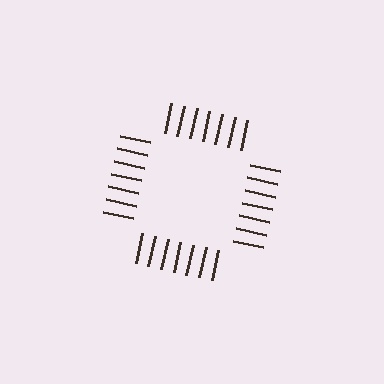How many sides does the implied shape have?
4 sides — the line-ends trace a square.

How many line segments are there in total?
28 — 7 along each of the 4 edges.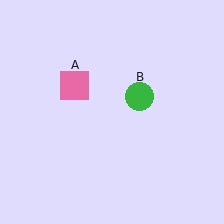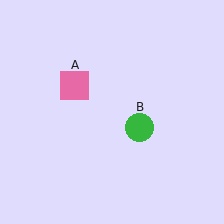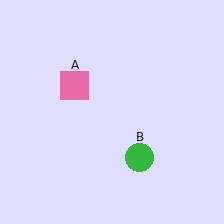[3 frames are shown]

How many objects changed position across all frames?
1 object changed position: green circle (object B).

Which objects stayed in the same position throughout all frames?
Pink square (object A) remained stationary.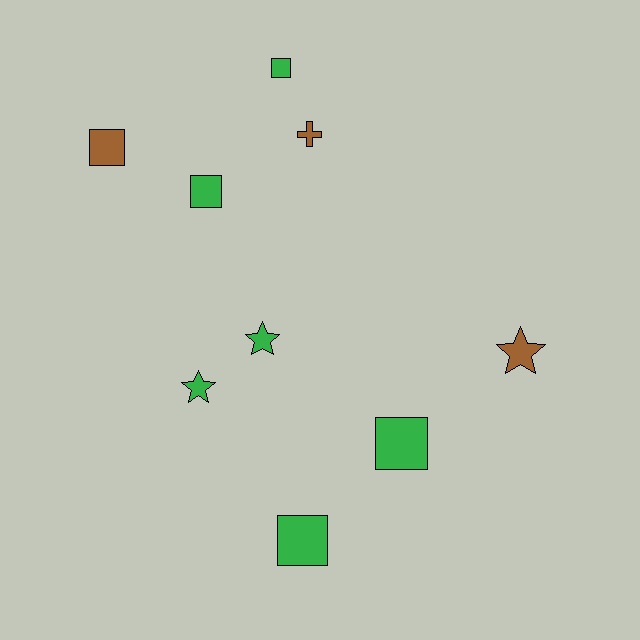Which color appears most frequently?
Green, with 6 objects.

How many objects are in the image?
There are 9 objects.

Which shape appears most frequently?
Square, with 5 objects.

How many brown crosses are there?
There is 1 brown cross.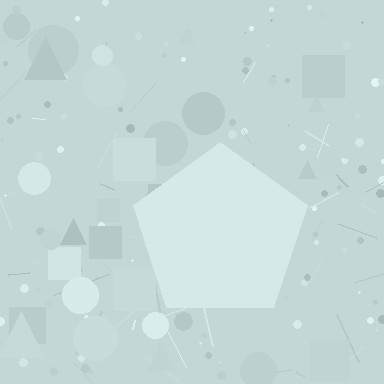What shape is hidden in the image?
A pentagon is hidden in the image.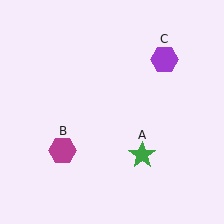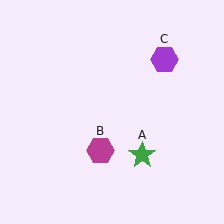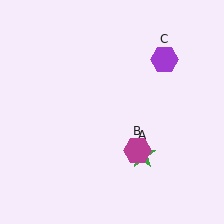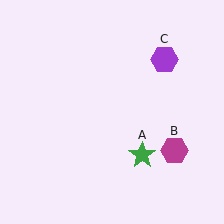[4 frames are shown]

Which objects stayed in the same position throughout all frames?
Green star (object A) and purple hexagon (object C) remained stationary.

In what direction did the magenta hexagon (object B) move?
The magenta hexagon (object B) moved right.